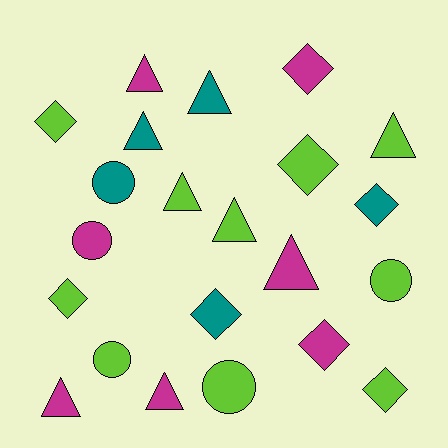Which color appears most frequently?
Lime, with 10 objects.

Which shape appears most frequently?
Triangle, with 9 objects.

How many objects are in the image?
There are 22 objects.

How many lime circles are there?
There are 3 lime circles.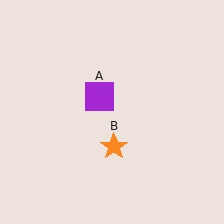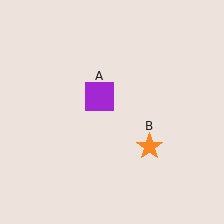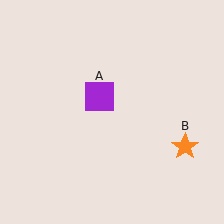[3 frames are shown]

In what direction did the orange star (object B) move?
The orange star (object B) moved right.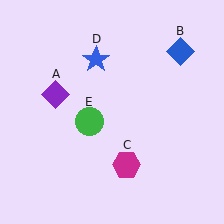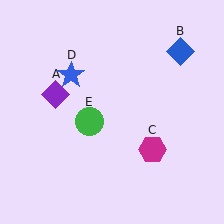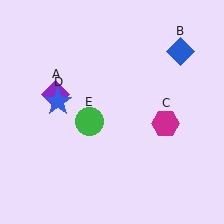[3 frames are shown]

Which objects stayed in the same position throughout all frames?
Purple diamond (object A) and blue diamond (object B) and green circle (object E) remained stationary.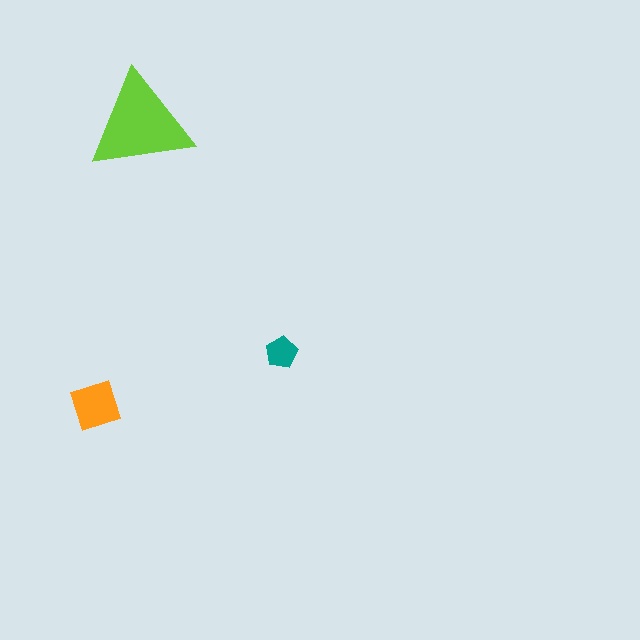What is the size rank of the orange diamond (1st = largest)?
2nd.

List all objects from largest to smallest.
The lime triangle, the orange diamond, the teal pentagon.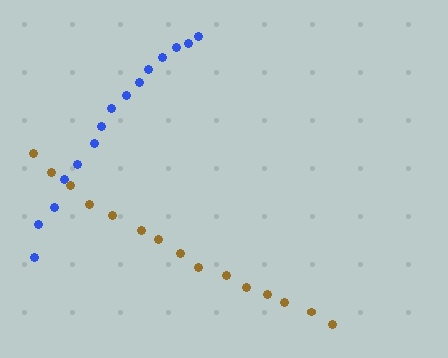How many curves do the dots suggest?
There are 2 distinct paths.